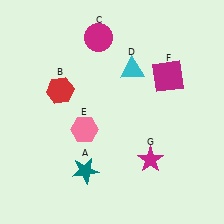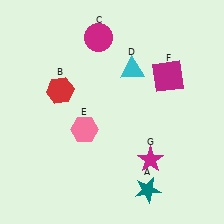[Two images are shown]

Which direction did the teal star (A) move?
The teal star (A) moved right.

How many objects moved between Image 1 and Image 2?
1 object moved between the two images.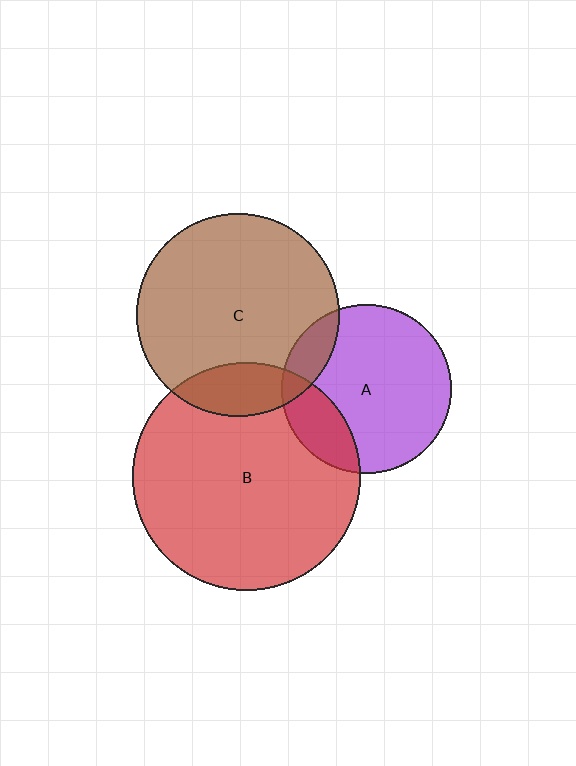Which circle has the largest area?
Circle B (red).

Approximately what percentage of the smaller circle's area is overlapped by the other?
Approximately 15%.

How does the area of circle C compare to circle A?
Approximately 1.4 times.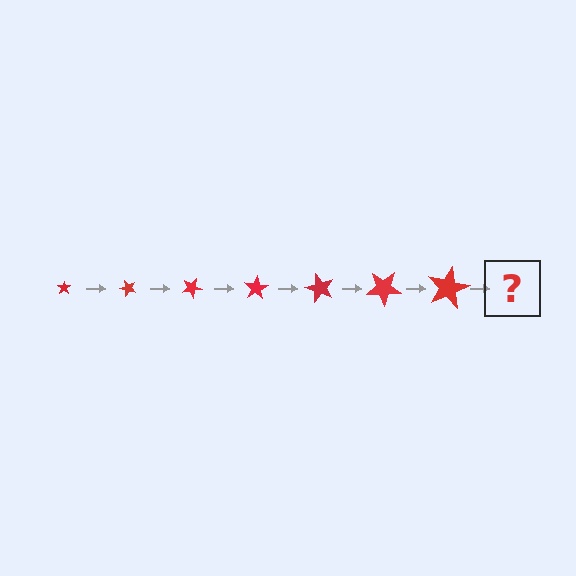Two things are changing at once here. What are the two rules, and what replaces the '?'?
The two rules are that the star grows larger each step and it rotates 50 degrees each step. The '?' should be a star, larger than the previous one and rotated 350 degrees from the start.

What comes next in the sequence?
The next element should be a star, larger than the previous one and rotated 350 degrees from the start.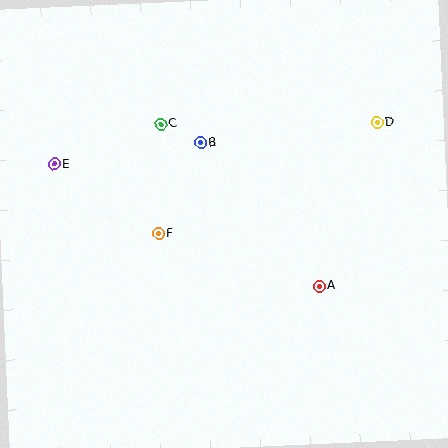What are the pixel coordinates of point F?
Point F is at (159, 234).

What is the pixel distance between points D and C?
The distance between D and C is 216 pixels.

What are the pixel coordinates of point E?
Point E is at (55, 164).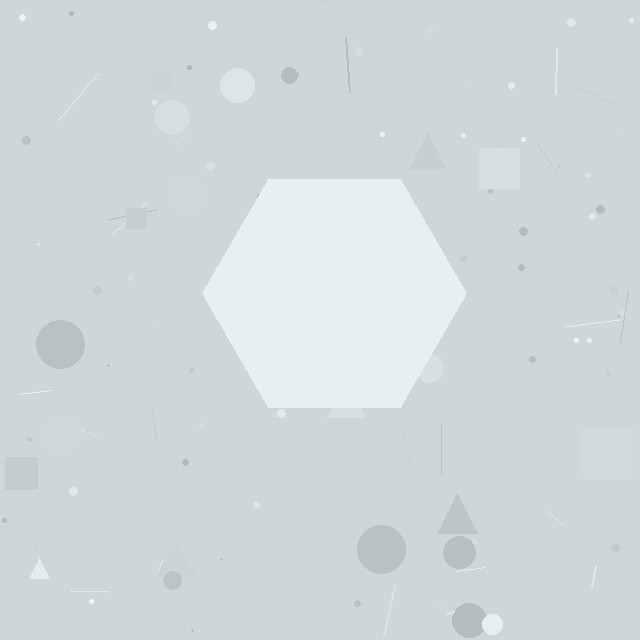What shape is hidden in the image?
A hexagon is hidden in the image.